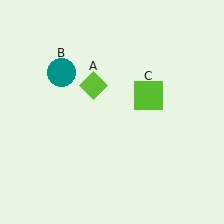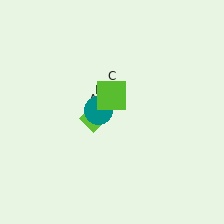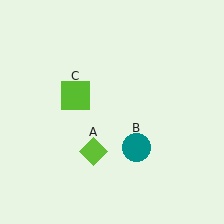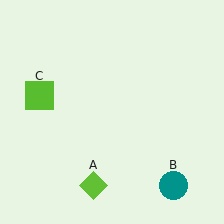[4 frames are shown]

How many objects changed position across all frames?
3 objects changed position: lime diamond (object A), teal circle (object B), lime square (object C).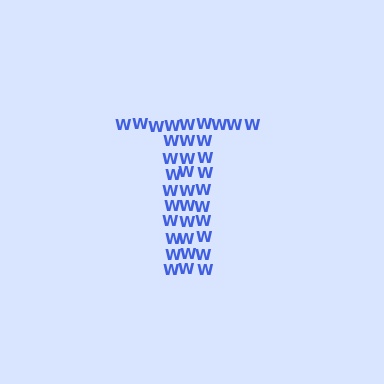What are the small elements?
The small elements are letter W's.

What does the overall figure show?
The overall figure shows the letter T.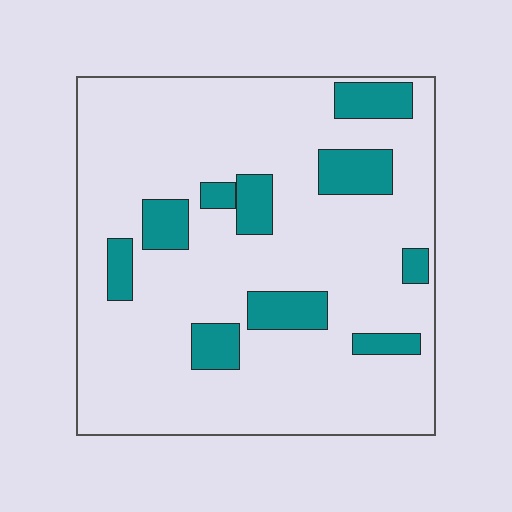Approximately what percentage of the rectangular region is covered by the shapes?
Approximately 15%.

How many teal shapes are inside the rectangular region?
10.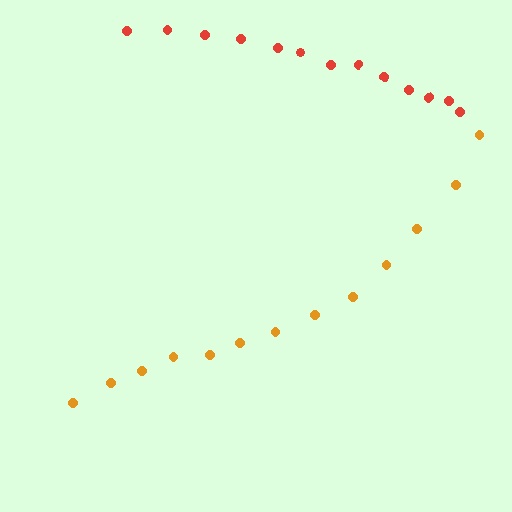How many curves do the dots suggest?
There are 2 distinct paths.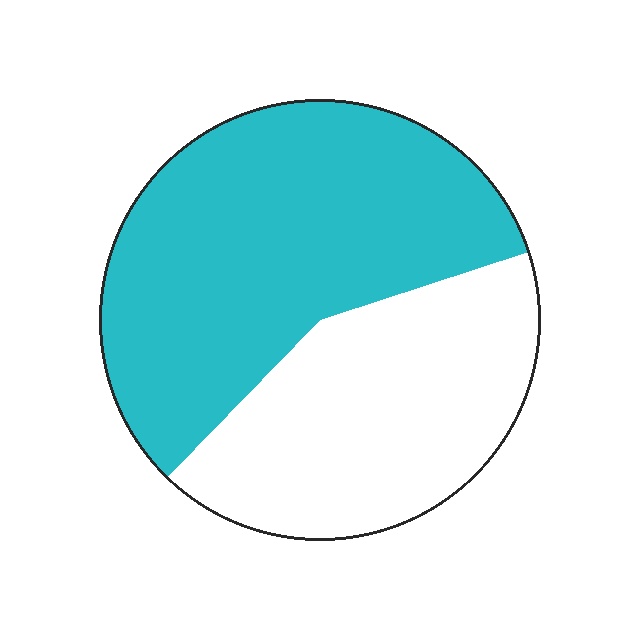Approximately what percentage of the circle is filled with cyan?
Approximately 60%.